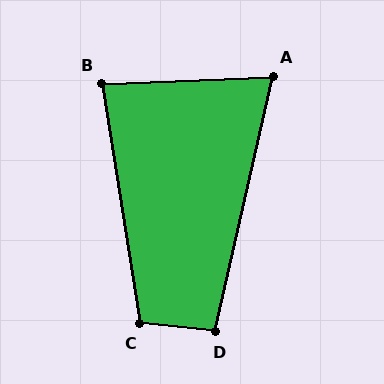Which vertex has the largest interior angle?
C, at approximately 105 degrees.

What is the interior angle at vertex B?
Approximately 83 degrees (acute).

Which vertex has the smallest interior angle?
A, at approximately 75 degrees.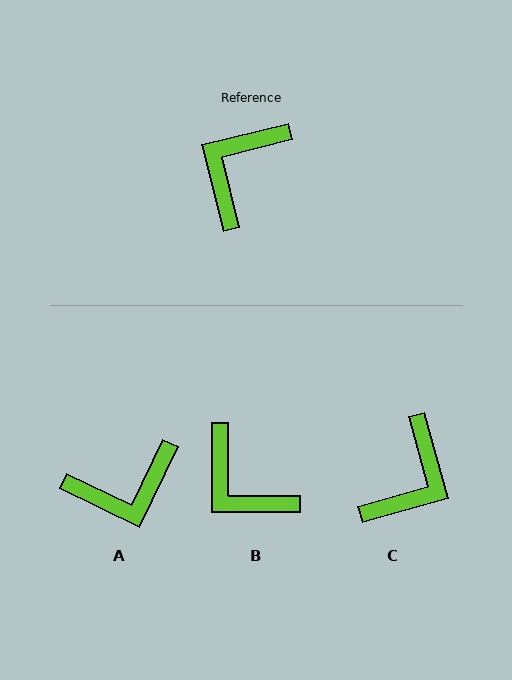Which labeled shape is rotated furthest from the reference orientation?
C, about 178 degrees away.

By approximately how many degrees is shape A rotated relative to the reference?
Approximately 141 degrees counter-clockwise.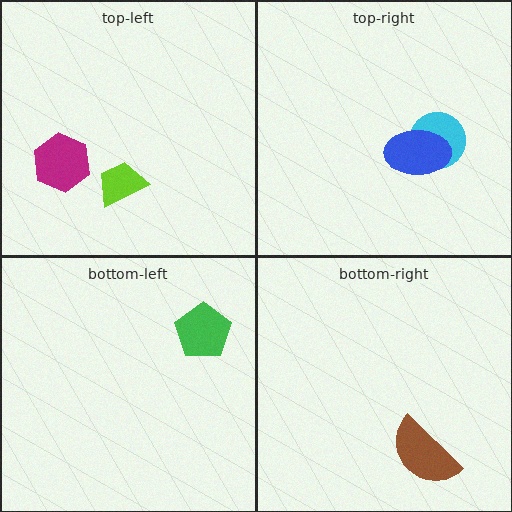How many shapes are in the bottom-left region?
1.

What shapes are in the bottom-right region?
The brown semicircle.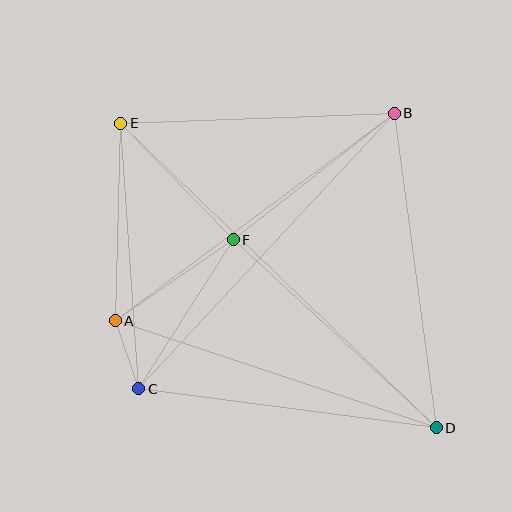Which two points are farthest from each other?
Points D and E are farthest from each other.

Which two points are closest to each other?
Points A and C are closest to each other.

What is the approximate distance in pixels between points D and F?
The distance between D and F is approximately 277 pixels.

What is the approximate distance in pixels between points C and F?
The distance between C and F is approximately 177 pixels.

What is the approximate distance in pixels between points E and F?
The distance between E and F is approximately 162 pixels.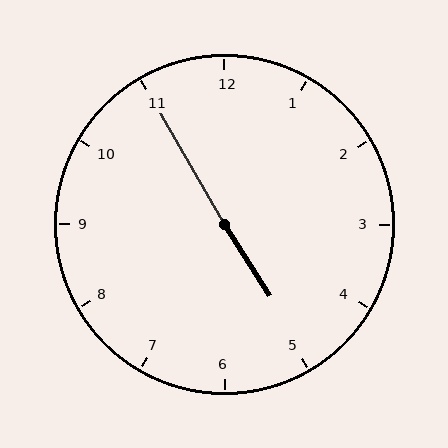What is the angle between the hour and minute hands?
Approximately 178 degrees.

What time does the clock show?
4:55.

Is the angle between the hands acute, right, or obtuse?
It is obtuse.